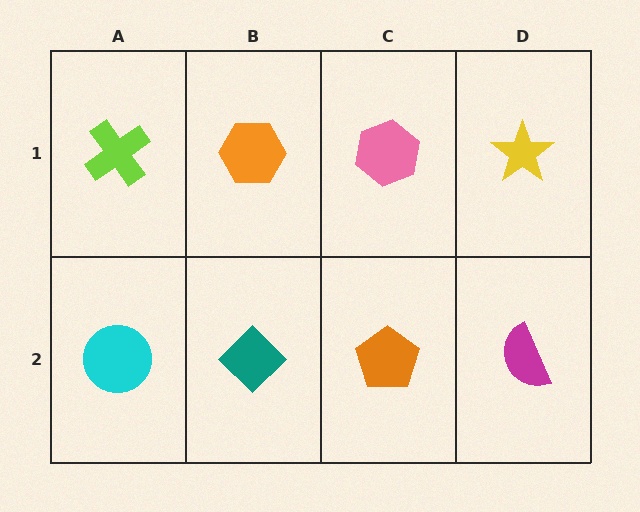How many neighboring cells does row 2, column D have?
2.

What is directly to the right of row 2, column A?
A teal diamond.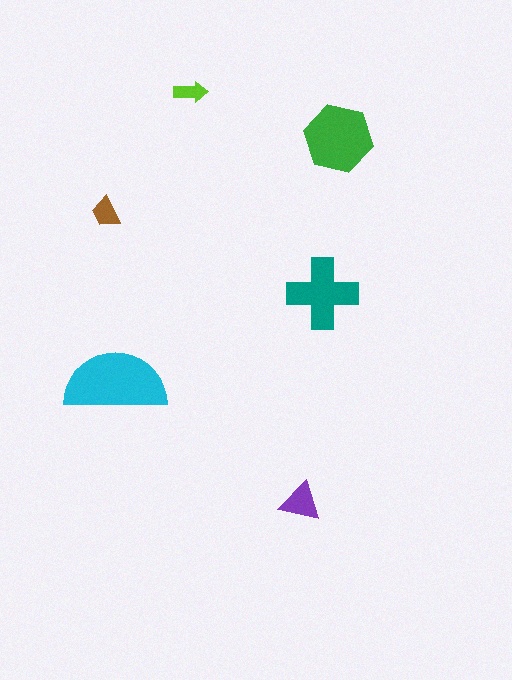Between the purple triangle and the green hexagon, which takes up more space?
The green hexagon.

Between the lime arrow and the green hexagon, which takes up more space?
The green hexagon.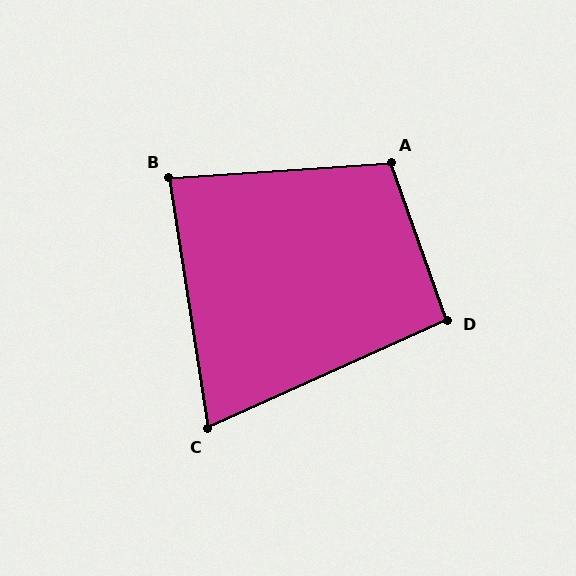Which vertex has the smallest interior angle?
C, at approximately 74 degrees.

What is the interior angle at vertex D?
Approximately 95 degrees (approximately right).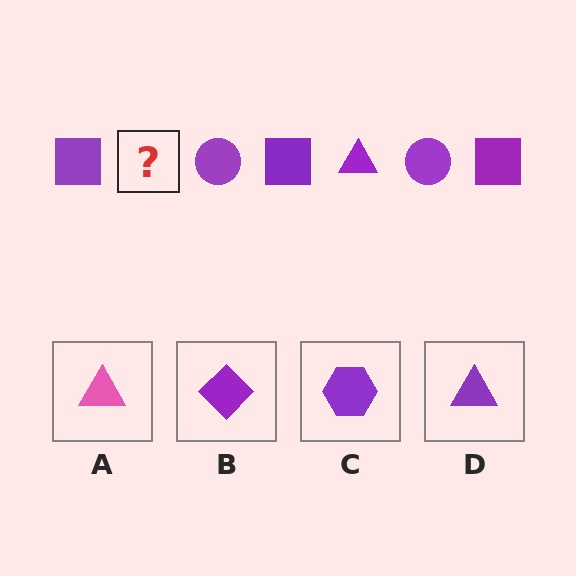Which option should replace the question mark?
Option D.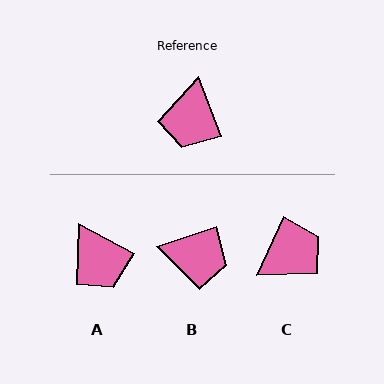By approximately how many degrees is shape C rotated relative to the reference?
Approximately 134 degrees counter-clockwise.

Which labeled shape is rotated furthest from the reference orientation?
C, about 134 degrees away.